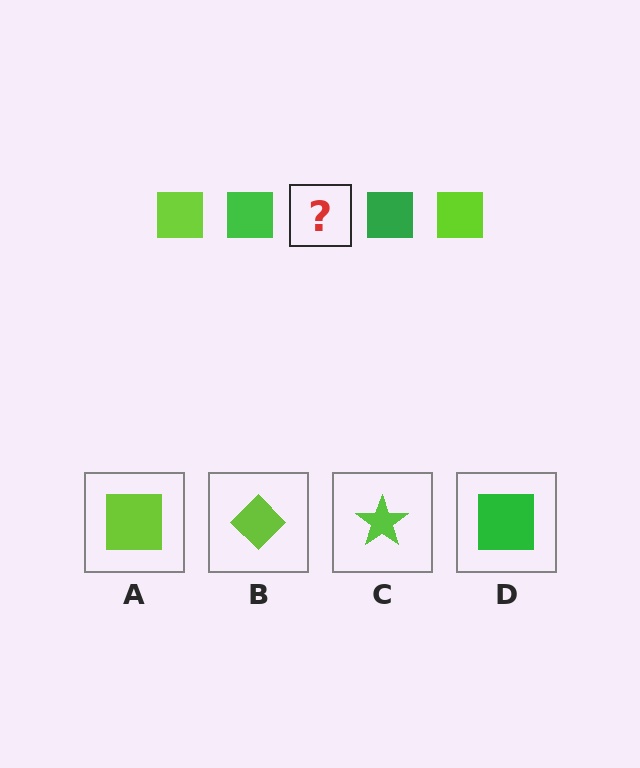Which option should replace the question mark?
Option A.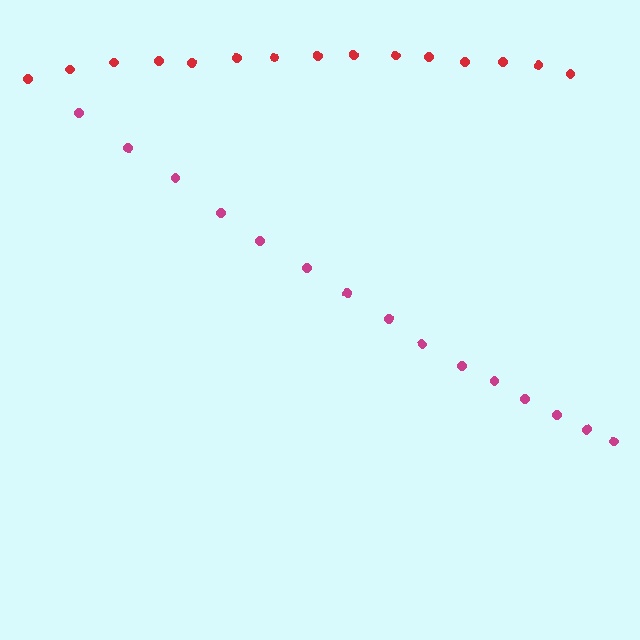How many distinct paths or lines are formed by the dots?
There are 2 distinct paths.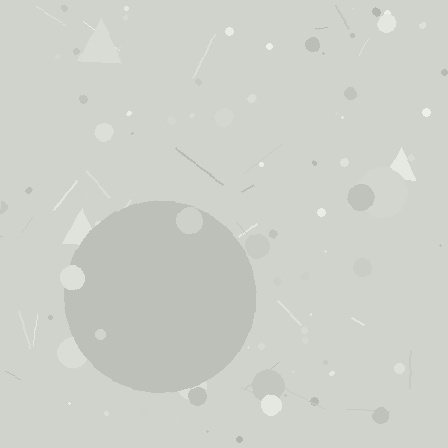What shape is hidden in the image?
A circle is hidden in the image.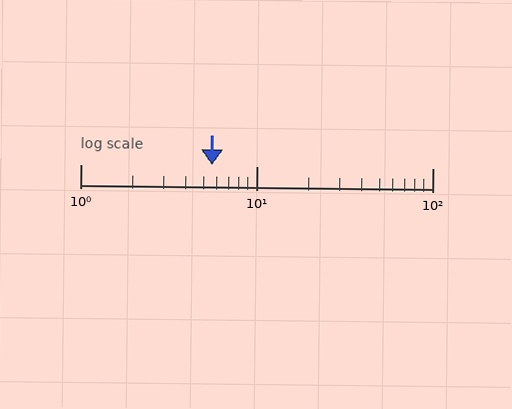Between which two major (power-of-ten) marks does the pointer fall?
The pointer is between 1 and 10.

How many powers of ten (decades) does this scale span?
The scale spans 2 decades, from 1 to 100.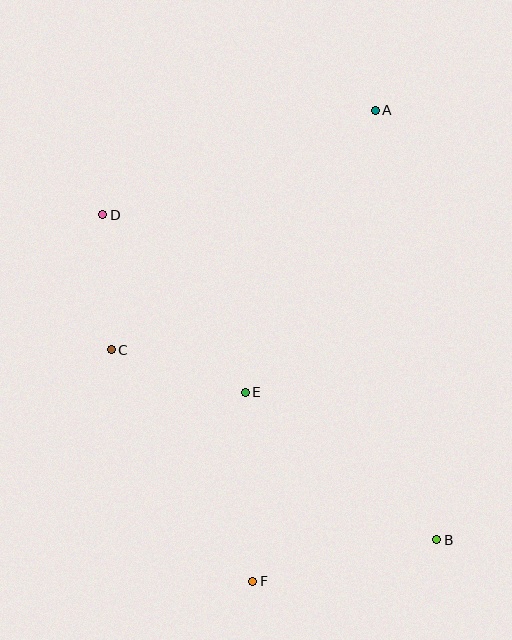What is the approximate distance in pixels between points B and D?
The distance between B and D is approximately 466 pixels.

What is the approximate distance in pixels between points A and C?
The distance between A and C is approximately 357 pixels.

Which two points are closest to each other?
Points C and D are closest to each other.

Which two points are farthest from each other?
Points A and F are farthest from each other.